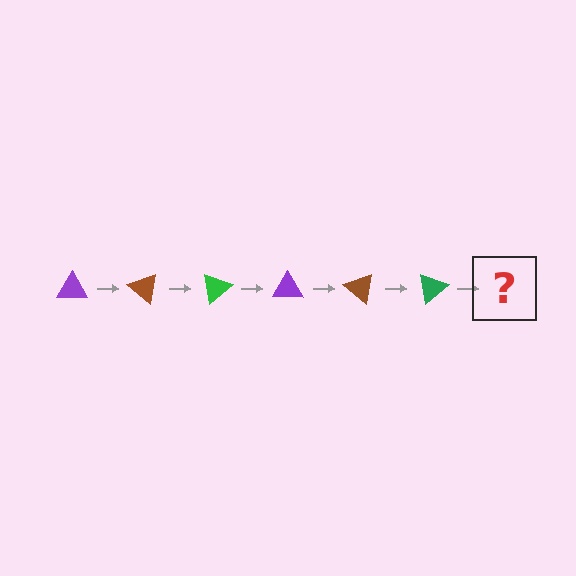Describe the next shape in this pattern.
It should be a purple triangle, rotated 240 degrees from the start.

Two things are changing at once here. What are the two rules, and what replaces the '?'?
The two rules are that it rotates 40 degrees each step and the color cycles through purple, brown, and green. The '?' should be a purple triangle, rotated 240 degrees from the start.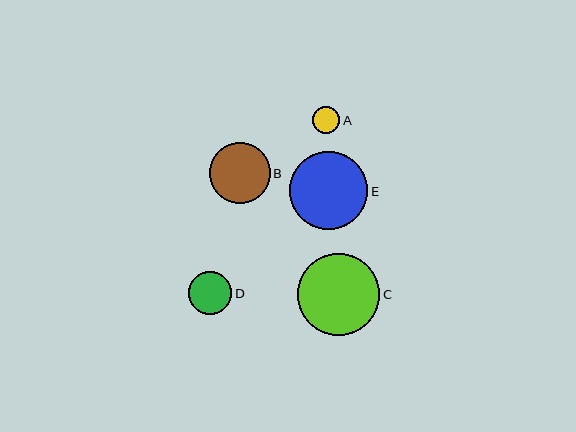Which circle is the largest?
Circle C is the largest with a size of approximately 82 pixels.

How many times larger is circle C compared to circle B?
Circle C is approximately 1.3 times the size of circle B.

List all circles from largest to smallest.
From largest to smallest: C, E, B, D, A.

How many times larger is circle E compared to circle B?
Circle E is approximately 1.3 times the size of circle B.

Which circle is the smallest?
Circle A is the smallest with a size of approximately 27 pixels.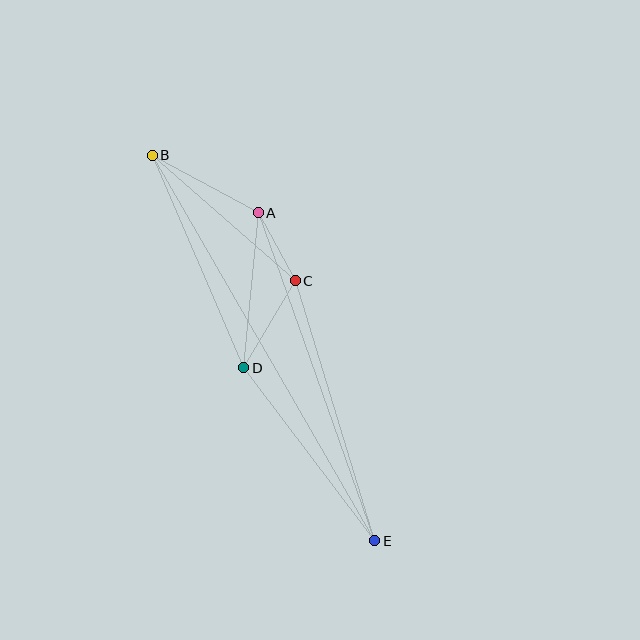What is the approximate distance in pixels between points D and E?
The distance between D and E is approximately 217 pixels.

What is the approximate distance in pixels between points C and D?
The distance between C and D is approximately 102 pixels.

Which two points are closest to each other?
Points A and C are closest to each other.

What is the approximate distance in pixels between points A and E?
The distance between A and E is approximately 348 pixels.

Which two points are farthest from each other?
Points B and E are farthest from each other.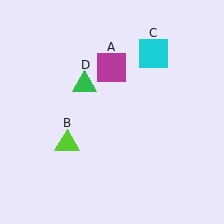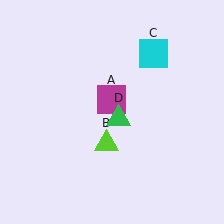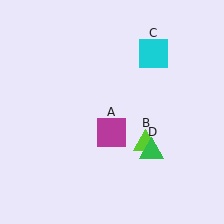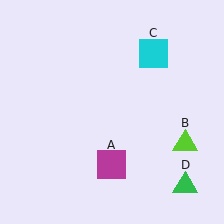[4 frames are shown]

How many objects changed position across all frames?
3 objects changed position: magenta square (object A), lime triangle (object B), green triangle (object D).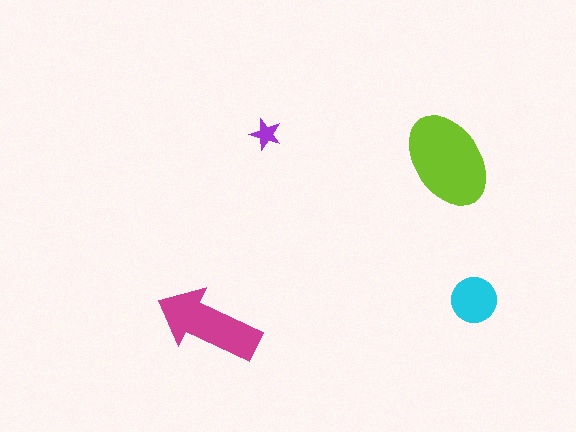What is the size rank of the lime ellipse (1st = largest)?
1st.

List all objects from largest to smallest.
The lime ellipse, the magenta arrow, the cyan circle, the purple star.